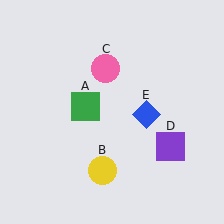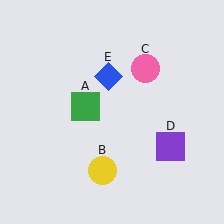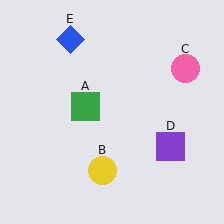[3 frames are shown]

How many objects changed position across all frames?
2 objects changed position: pink circle (object C), blue diamond (object E).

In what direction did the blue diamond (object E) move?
The blue diamond (object E) moved up and to the left.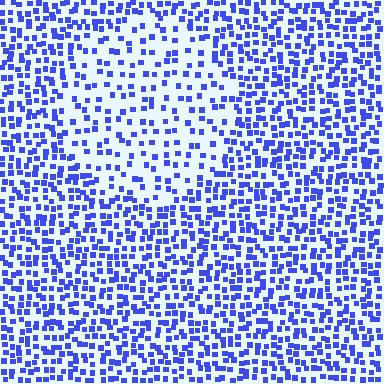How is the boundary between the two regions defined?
The boundary is defined by a change in element density (approximately 2.0x ratio). All elements are the same color, size, and shape.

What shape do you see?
I see a circle.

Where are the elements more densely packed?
The elements are more densely packed outside the circle boundary.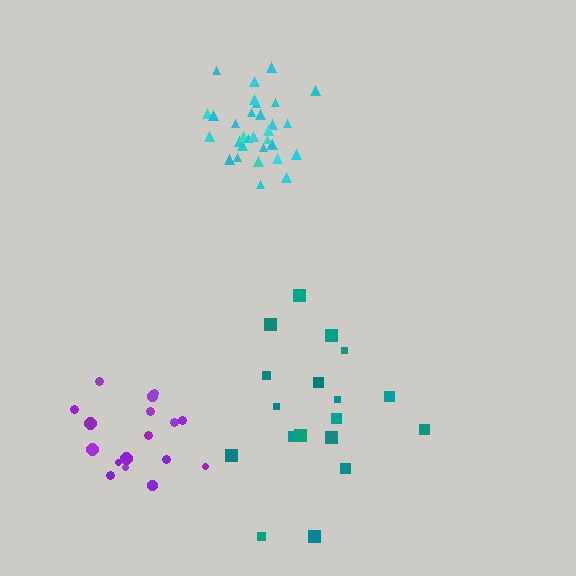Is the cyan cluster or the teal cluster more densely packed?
Cyan.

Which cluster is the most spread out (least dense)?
Teal.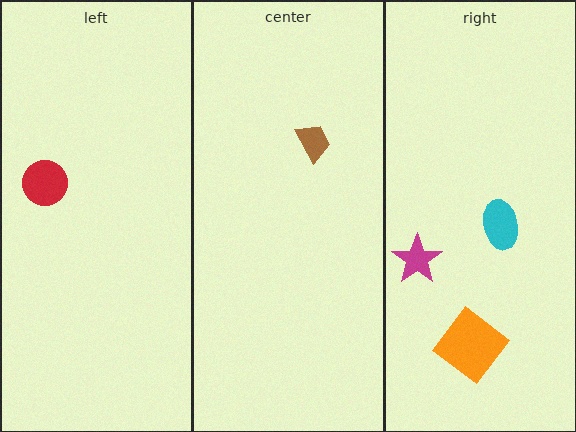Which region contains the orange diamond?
The right region.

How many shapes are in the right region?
3.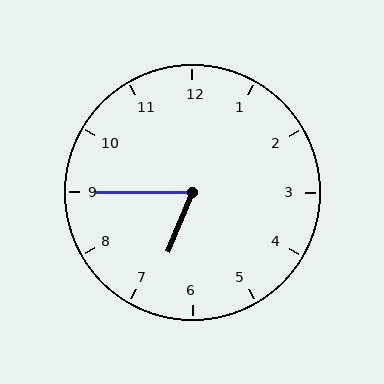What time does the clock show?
6:45.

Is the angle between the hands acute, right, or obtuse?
It is acute.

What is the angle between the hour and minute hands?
Approximately 68 degrees.